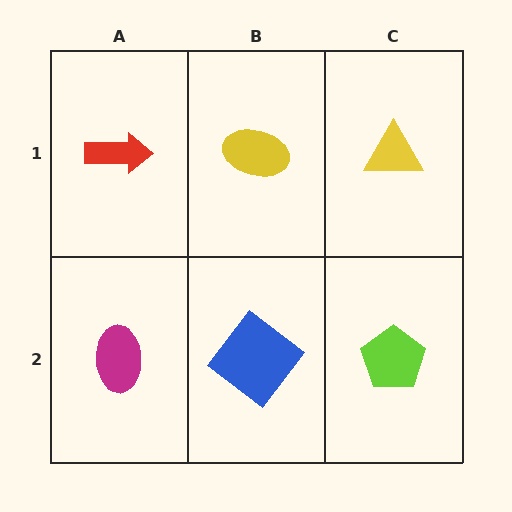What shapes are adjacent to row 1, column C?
A lime pentagon (row 2, column C), a yellow ellipse (row 1, column B).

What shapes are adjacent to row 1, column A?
A magenta ellipse (row 2, column A), a yellow ellipse (row 1, column B).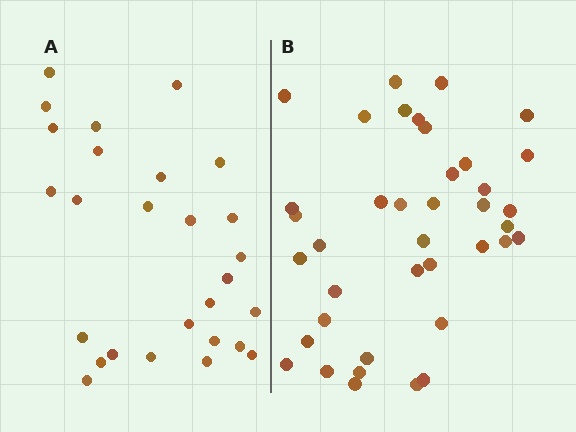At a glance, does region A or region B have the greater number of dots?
Region B (the right region) has more dots.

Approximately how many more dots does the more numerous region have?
Region B has roughly 12 or so more dots than region A.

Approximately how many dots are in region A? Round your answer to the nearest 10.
About 30 dots. (The exact count is 27, which rounds to 30.)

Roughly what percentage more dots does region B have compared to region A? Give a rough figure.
About 45% more.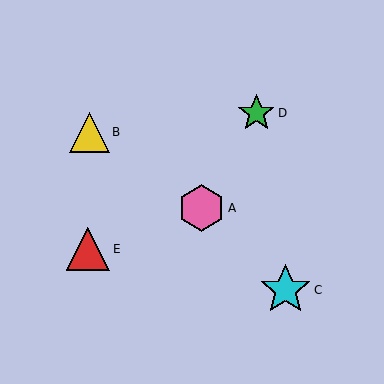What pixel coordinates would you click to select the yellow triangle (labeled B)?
Click at (89, 132) to select the yellow triangle B.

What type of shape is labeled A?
Shape A is a pink hexagon.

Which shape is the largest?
The cyan star (labeled C) is the largest.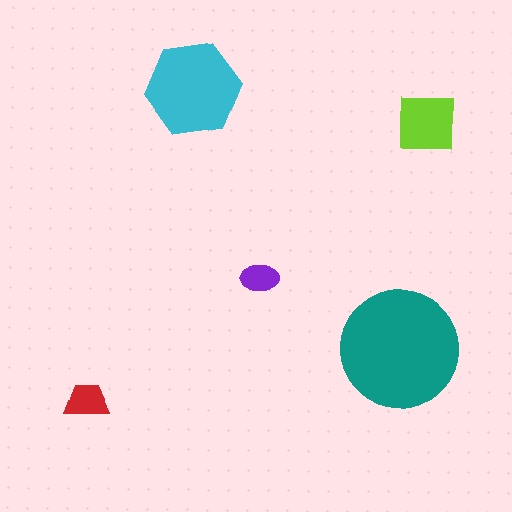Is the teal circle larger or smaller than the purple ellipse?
Larger.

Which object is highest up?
The cyan hexagon is topmost.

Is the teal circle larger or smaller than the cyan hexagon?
Larger.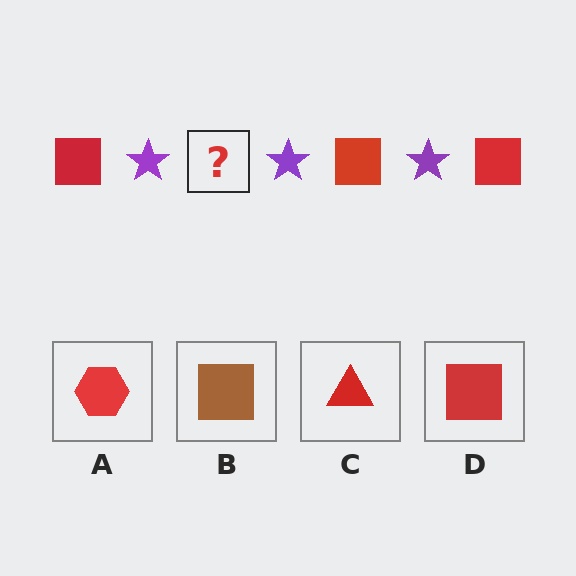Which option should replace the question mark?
Option D.